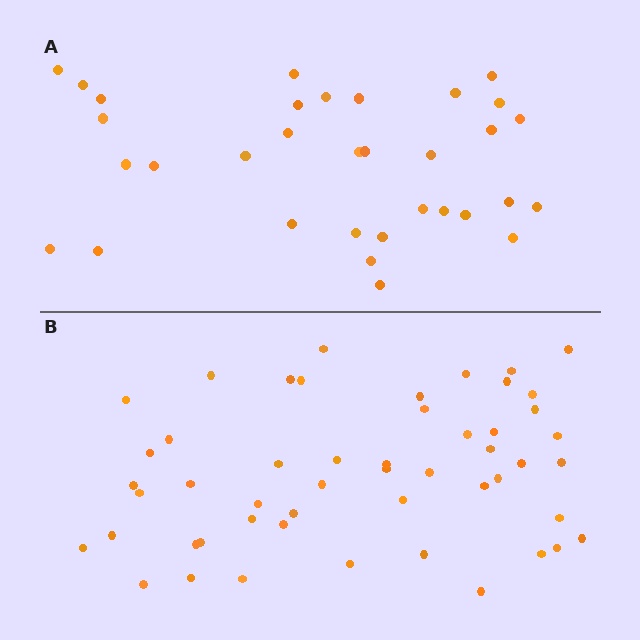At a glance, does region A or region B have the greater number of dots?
Region B (the bottom region) has more dots.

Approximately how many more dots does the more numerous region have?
Region B has approximately 20 more dots than region A.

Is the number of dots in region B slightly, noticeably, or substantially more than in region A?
Region B has substantially more. The ratio is roughly 1.5 to 1.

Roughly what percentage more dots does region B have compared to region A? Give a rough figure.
About 55% more.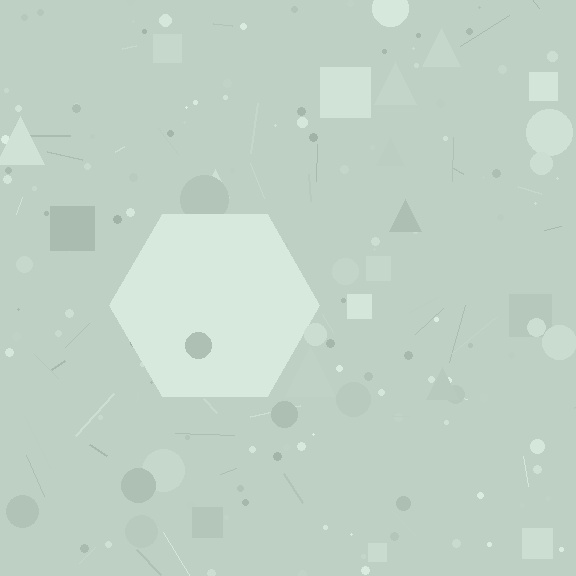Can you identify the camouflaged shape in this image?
The camouflaged shape is a hexagon.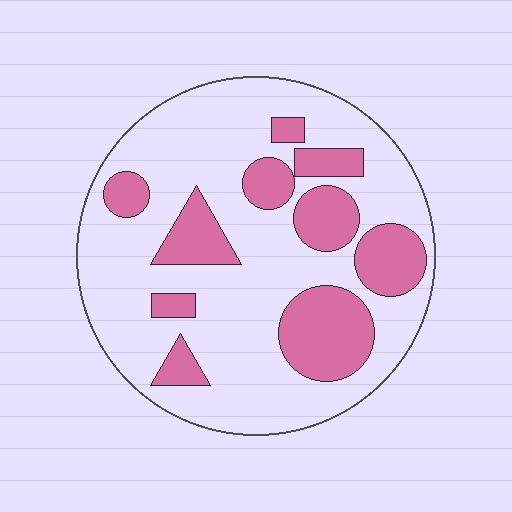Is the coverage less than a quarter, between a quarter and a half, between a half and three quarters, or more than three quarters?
Between a quarter and a half.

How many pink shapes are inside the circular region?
10.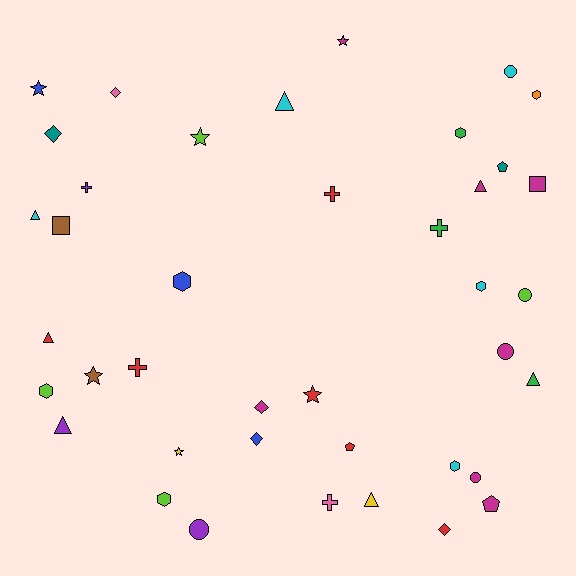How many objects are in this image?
There are 40 objects.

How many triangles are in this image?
There are 7 triangles.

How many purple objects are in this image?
There are 3 purple objects.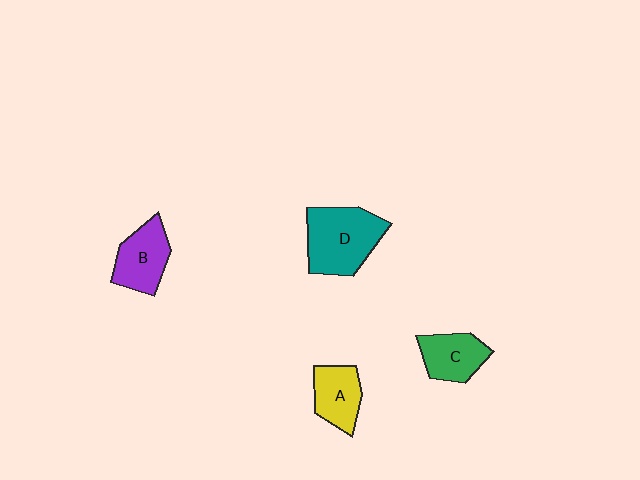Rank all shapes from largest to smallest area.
From largest to smallest: D (teal), B (purple), C (green), A (yellow).